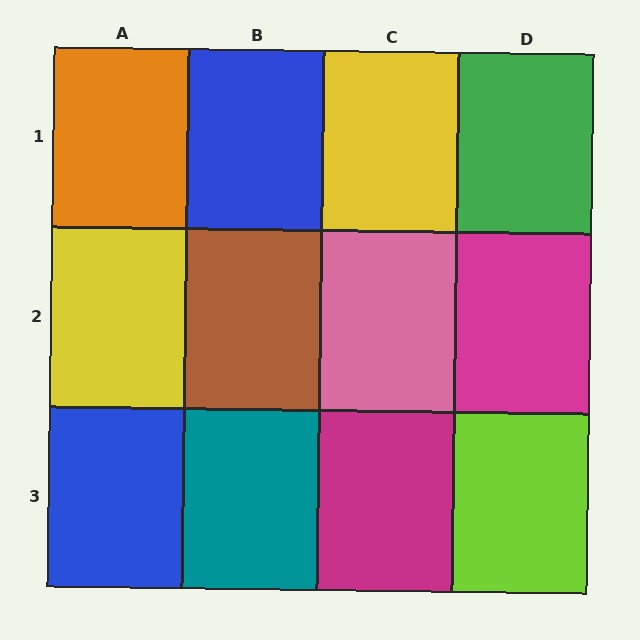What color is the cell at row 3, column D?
Lime.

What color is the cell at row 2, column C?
Pink.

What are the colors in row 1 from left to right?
Orange, blue, yellow, green.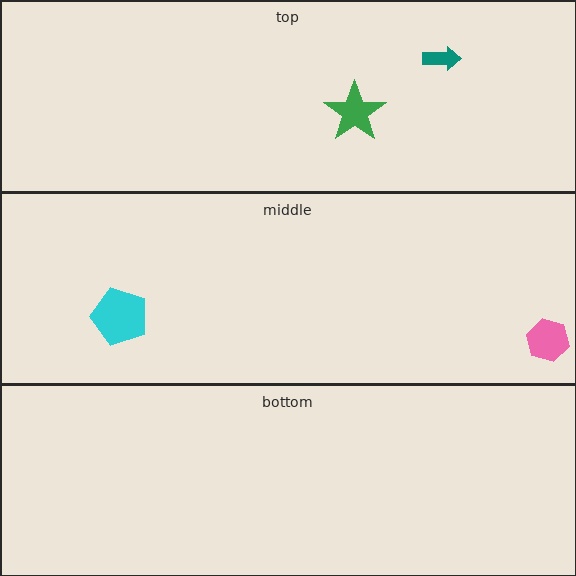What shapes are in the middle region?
The cyan pentagon, the pink hexagon.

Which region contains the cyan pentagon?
The middle region.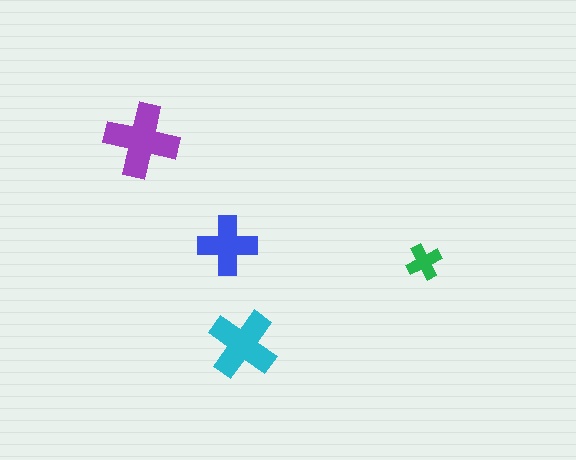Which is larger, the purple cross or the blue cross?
The purple one.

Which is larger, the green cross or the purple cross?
The purple one.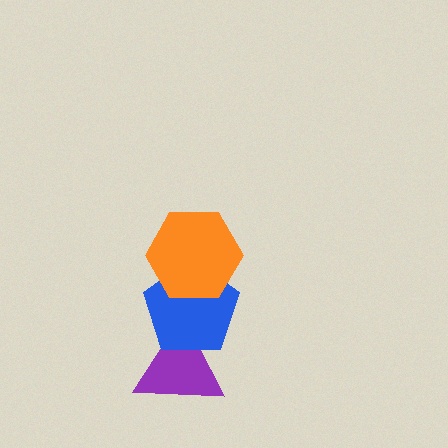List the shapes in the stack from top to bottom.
From top to bottom: the orange hexagon, the blue pentagon, the purple triangle.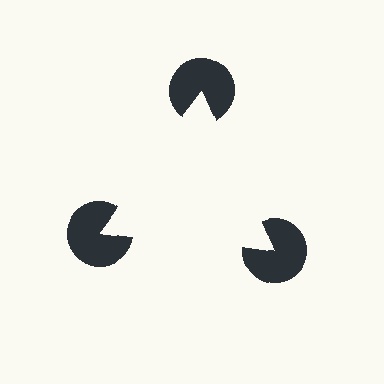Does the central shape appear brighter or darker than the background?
It typically appears slightly brighter than the background, even though no actual brightness change is drawn.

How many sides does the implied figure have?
3 sides.